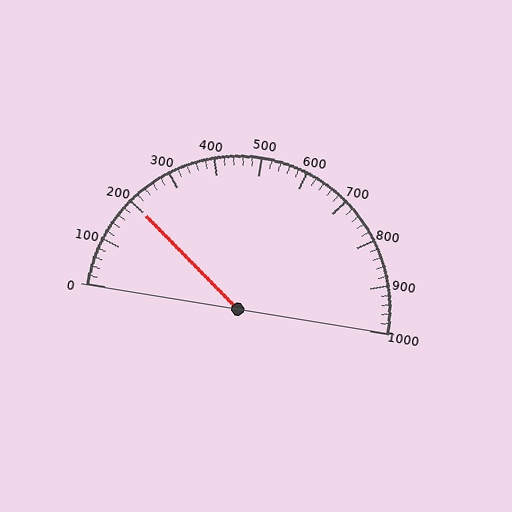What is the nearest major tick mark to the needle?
The nearest major tick mark is 200.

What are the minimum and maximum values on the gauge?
The gauge ranges from 0 to 1000.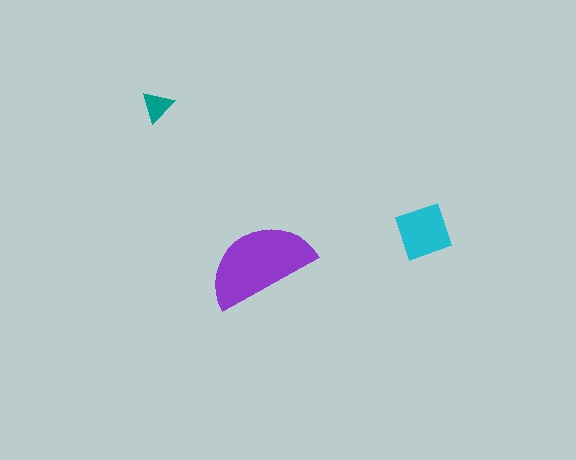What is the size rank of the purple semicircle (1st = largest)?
1st.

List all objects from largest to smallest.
The purple semicircle, the cyan square, the teal triangle.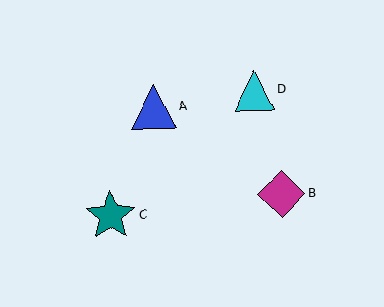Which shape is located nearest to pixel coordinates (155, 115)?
The blue triangle (labeled A) at (154, 107) is nearest to that location.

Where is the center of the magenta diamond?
The center of the magenta diamond is at (281, 194).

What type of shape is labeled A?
Shape A is a blue triangle.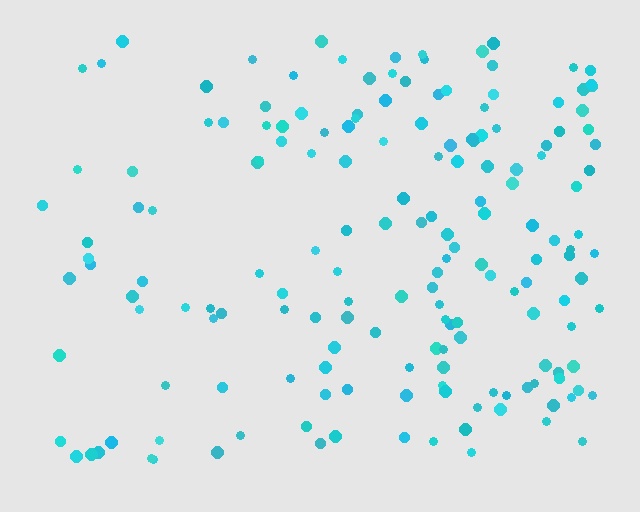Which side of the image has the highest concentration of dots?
The right.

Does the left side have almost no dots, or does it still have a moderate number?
Still a moderate number, just noticeably fewer than the right.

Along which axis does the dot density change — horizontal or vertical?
Horizontal.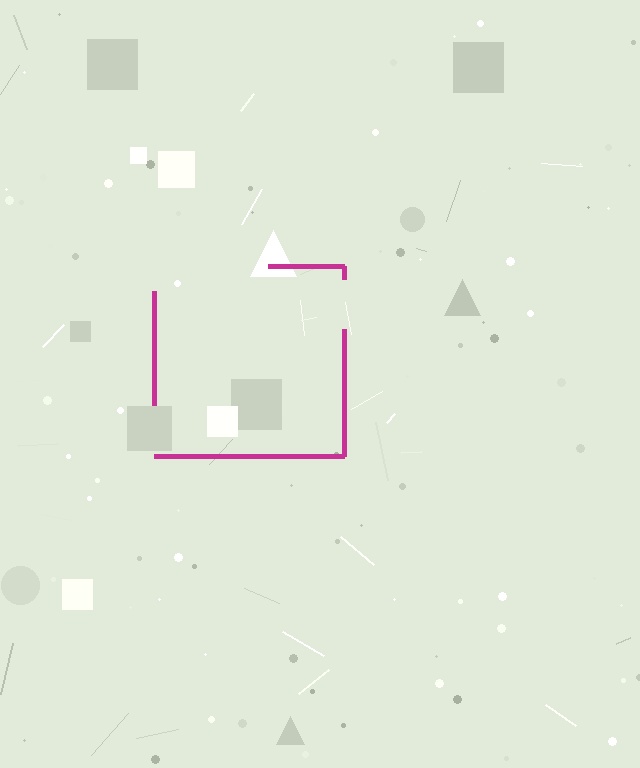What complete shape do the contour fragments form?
The contour fragments form a square.